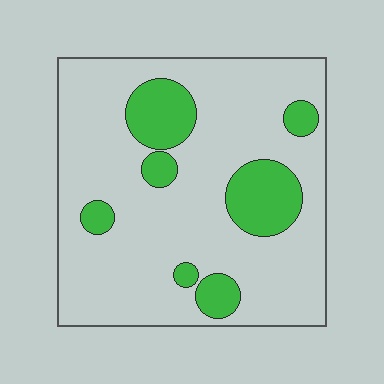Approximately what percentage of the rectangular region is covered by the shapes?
Approximately 20%.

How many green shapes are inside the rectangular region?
7.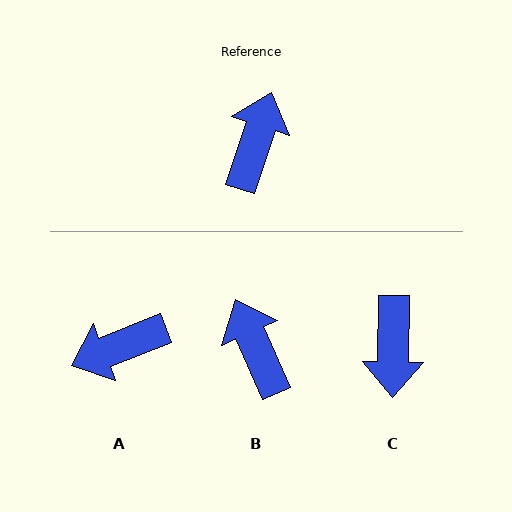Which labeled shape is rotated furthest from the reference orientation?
C, about 163 degrees away.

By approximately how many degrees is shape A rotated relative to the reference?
Approximately 130 degrees counter-clockwise.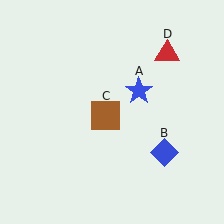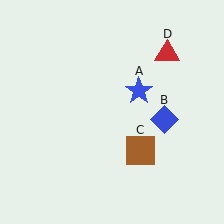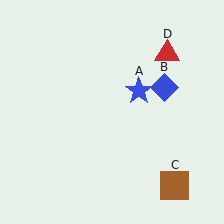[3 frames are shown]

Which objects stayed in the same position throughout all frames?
Blue star (object A) and red triangle (object D) remained stationary.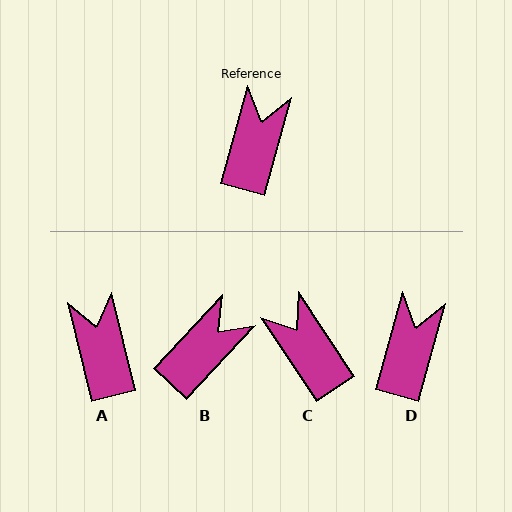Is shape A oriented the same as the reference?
No, it is off by about 29 degrees.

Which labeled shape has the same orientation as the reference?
D.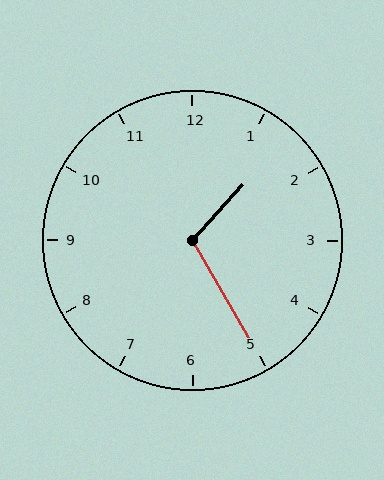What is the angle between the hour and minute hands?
Approximately 108 degrees.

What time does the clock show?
1:25.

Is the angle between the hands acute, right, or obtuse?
It is obtuse.